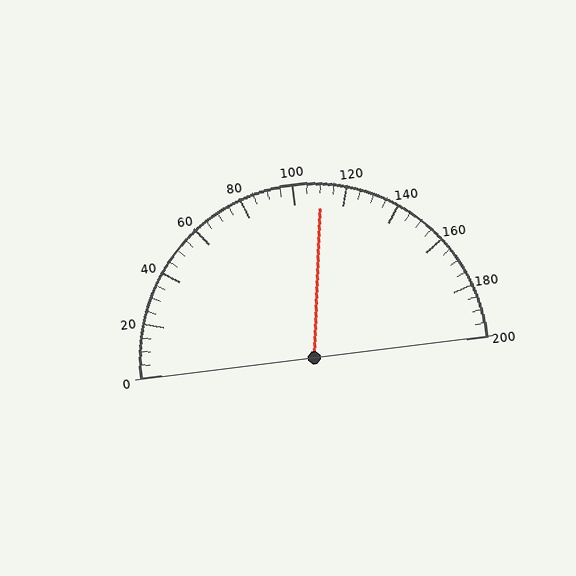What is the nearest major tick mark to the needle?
The nearest major tick mark is 120.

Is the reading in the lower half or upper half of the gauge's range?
The reading is in the upper half of the range (0 to 200).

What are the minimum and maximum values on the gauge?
The gauge ranges from 0 to 200.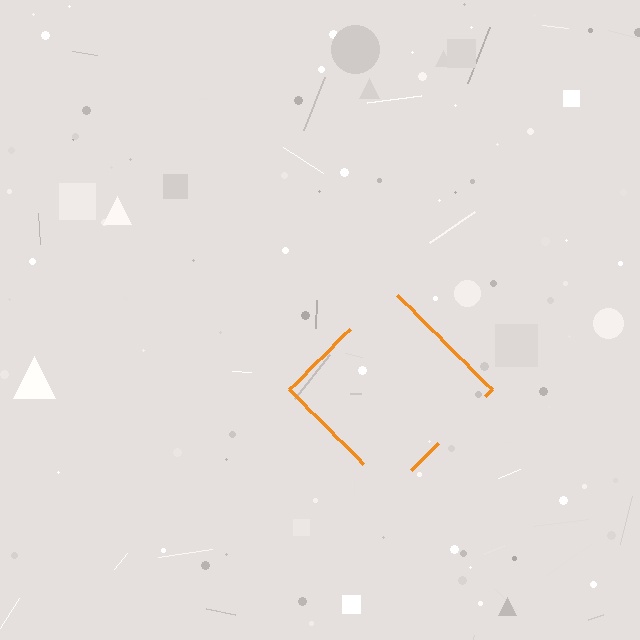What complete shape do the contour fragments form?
The contour fragments form a diamond.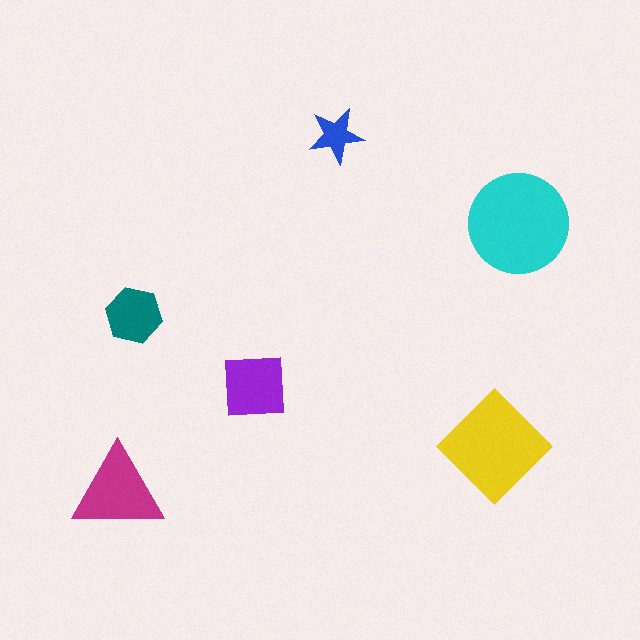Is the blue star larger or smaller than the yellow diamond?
Smaller.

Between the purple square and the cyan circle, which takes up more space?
The cyan circle.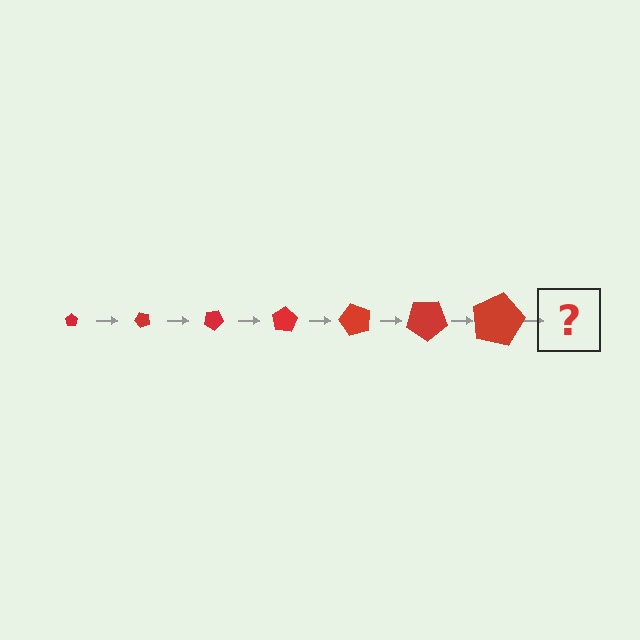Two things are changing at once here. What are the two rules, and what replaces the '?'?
The two rules are that the pentagon grows larger each step and it rotates 50 degrees each step. The '?' should be a pentagon, larger than the previous one and rotated 350 degrees from the start.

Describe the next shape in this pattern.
It should be a pentagon, larger than the previous one and rotated 350 degrees from the start.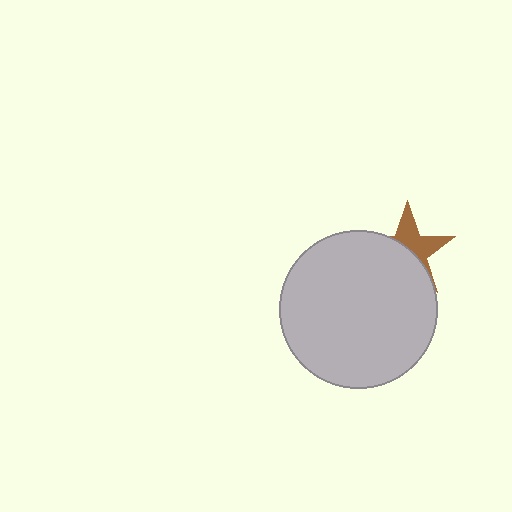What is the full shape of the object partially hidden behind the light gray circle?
The partially hidden object is a brown star.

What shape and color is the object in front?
The object in front is a light gray circle.